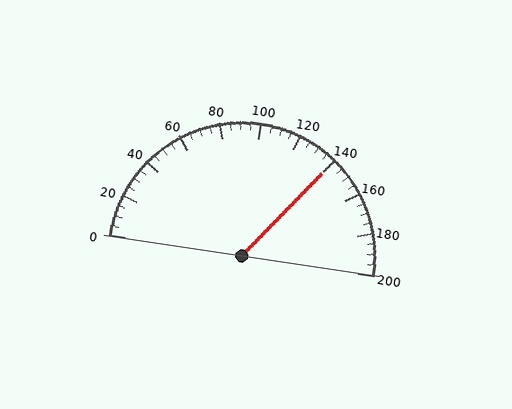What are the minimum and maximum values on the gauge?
The gauge ranges from 0 to 200.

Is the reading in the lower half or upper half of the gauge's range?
The reading is in the upper half of the range (0 to 200).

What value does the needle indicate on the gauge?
The needle indicates approximately 140.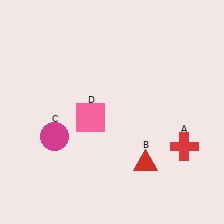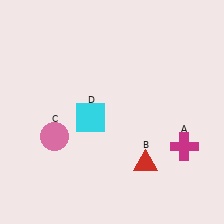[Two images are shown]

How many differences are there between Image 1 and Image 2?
There are 3 differences between the two images.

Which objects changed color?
A changed from red to magenta. C changed from magenta to pink. D changed from pink to cyan.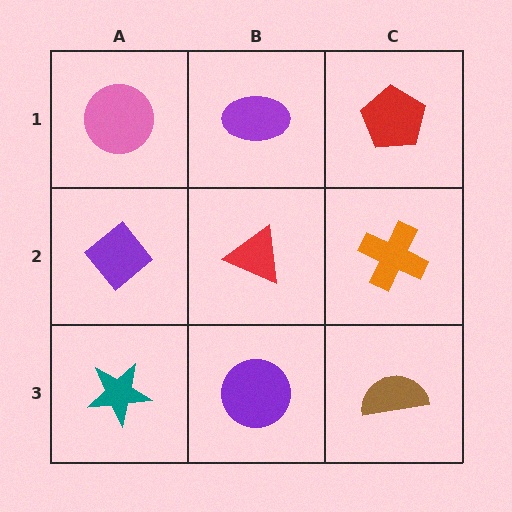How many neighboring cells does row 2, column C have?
3.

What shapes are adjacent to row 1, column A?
A purple diamond (row 2, column A), a purple ellipse (row 1, column B).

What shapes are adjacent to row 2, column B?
A purple ellipse (row 1, column B), a purple circle (row 3, column B), a purple diamond (row 2, column A), an orange cross (row 2, column C).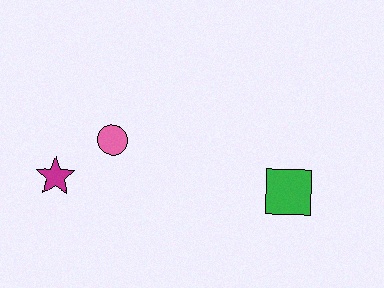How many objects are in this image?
There are 3 objects.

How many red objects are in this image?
There are no red objects.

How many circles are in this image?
There is 1 circle.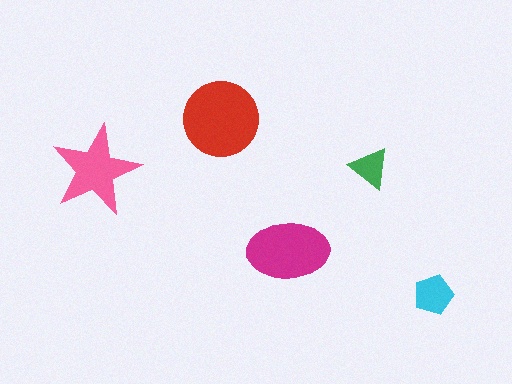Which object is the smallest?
The green triangle.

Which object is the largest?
The red circle.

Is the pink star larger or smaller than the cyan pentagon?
Larger.